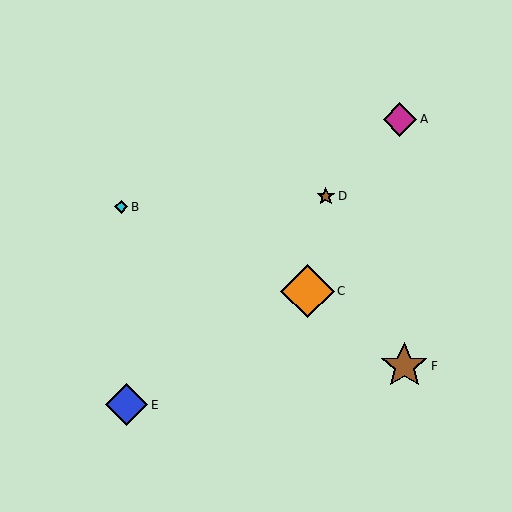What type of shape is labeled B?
Shape B is a cyan diamond.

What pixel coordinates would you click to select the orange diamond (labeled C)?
Click at (307, 291) to select the orange diamond C.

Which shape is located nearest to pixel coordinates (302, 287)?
The orange diamond (labeled C) at (307, 291) is nearest to that location.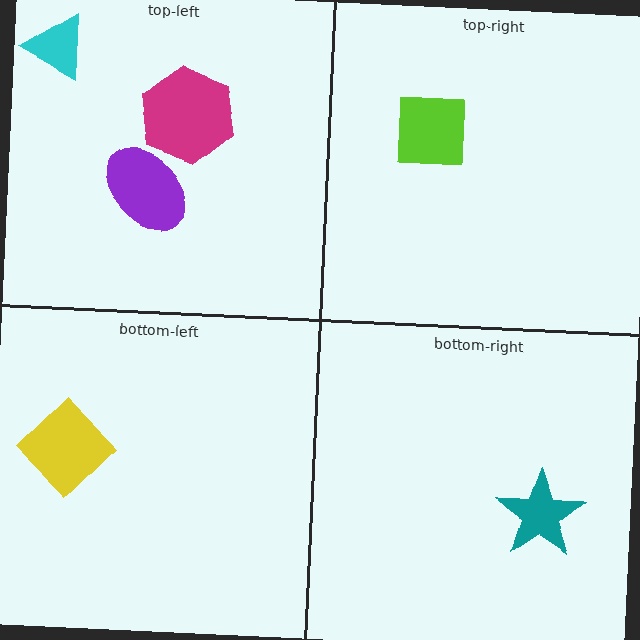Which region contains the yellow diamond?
The bottom-left region.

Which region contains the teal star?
The bottom-right region.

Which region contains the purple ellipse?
The top-left region.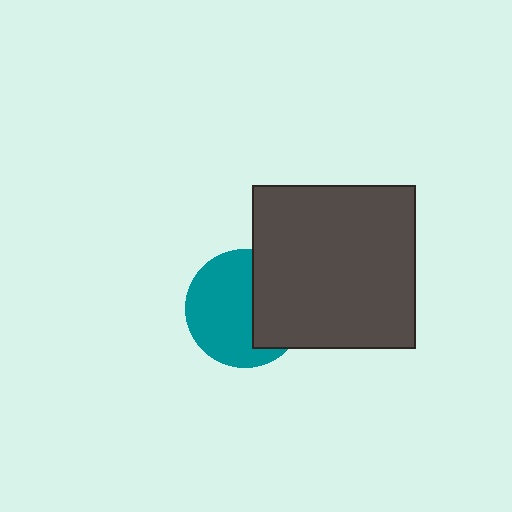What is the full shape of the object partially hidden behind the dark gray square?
The partially hidden object is a teal circle.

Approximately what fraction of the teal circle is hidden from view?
Roughly 39% of the teal circle is hidden behind the dark gray square.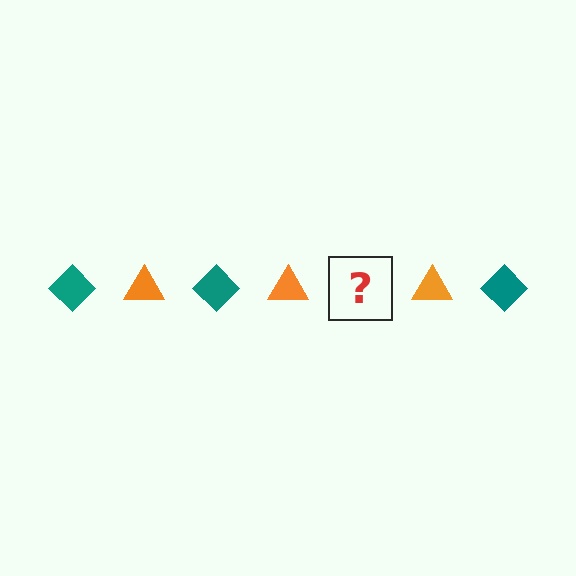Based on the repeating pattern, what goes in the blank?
The blank should be a teal diamond.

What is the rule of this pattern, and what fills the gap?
The rule is that the pattern alternates between teal diamond and orange triangle. The gap should be filled with a teal diamond.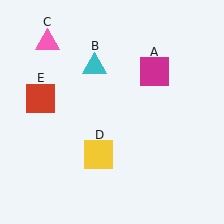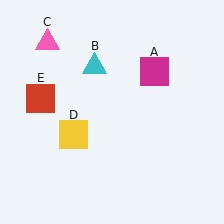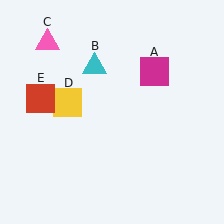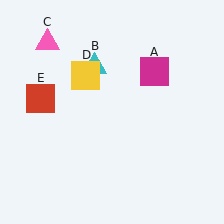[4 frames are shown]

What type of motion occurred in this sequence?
The yellow square (object D) rotated clockwise around the center of the scene.